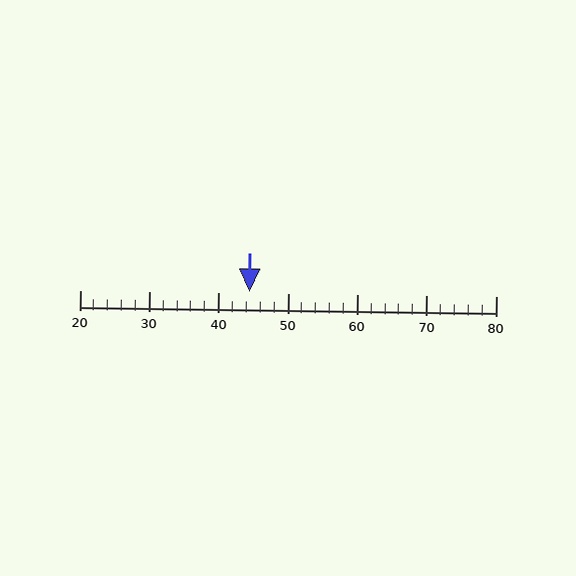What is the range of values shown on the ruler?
The ruler shows values from 20 to 80.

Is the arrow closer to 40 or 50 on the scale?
The arrow is closer to 40.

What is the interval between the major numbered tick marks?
The major tick marks are spaced 10 units apart.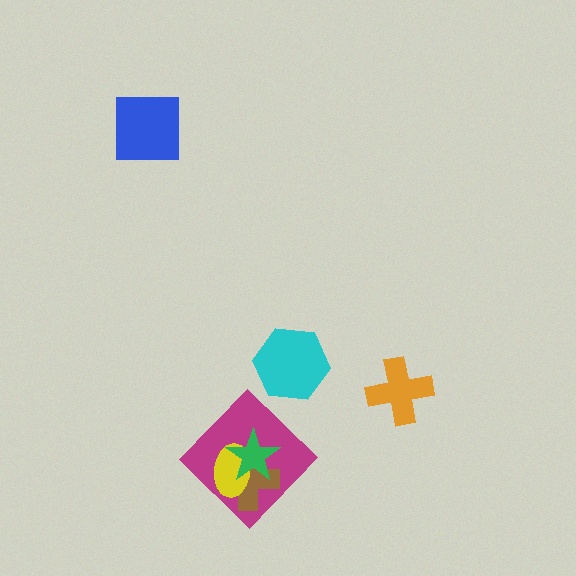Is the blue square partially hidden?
No, no other shape covers it.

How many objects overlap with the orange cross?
0 objects overlap with the orange cross.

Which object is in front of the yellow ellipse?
The green star is in front of the yellow ellipse.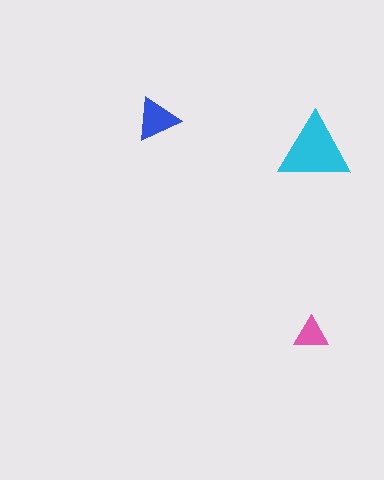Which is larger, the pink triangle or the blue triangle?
The blue one.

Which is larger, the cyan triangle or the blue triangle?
The cyan one.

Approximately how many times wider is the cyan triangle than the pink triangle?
About 2 times wider.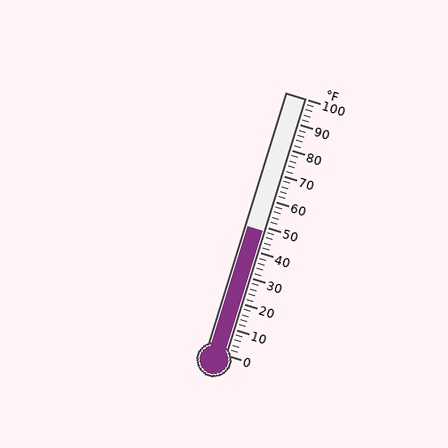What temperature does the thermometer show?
The thermometer shows approximately 48°F.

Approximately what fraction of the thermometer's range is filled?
The thermometer is filled to approximately 50% of its range.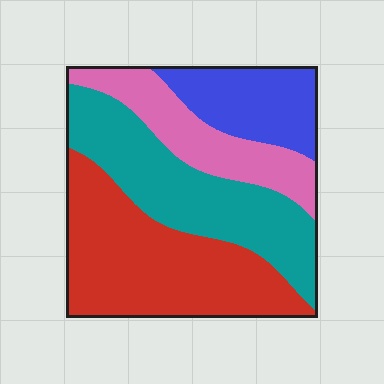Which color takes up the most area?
Red, at roughly 35%.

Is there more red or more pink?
Red.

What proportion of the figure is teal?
Teal takes up about one third (1/3) of the figure.